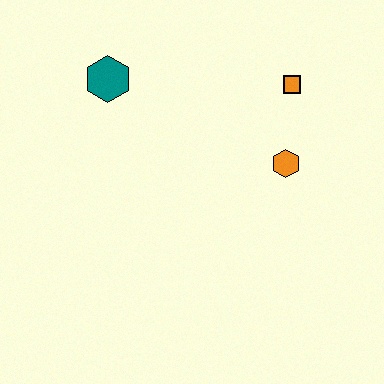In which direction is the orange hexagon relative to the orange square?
The orange hexagon is below the orange square.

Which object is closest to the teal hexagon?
The orange square is closest to the teal hexagon.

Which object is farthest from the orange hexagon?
The teal hexagon is farthest from the orange hexagon.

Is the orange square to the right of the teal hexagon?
Yes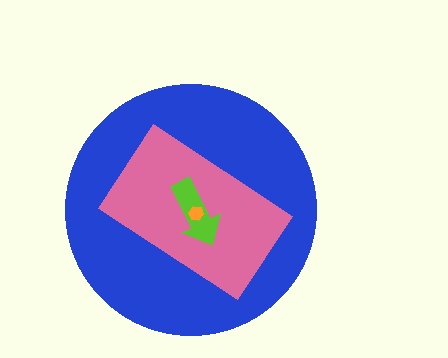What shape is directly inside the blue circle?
The pink rectangle.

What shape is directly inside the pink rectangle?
The lime arrow.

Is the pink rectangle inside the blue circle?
Yes.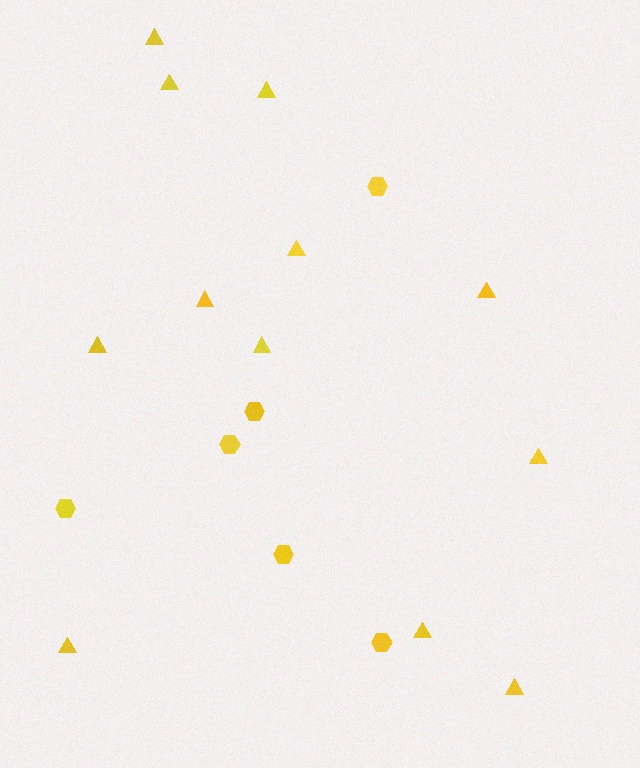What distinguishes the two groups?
There are 2 groups: one group of hexagons (6) and one group of triangles (12).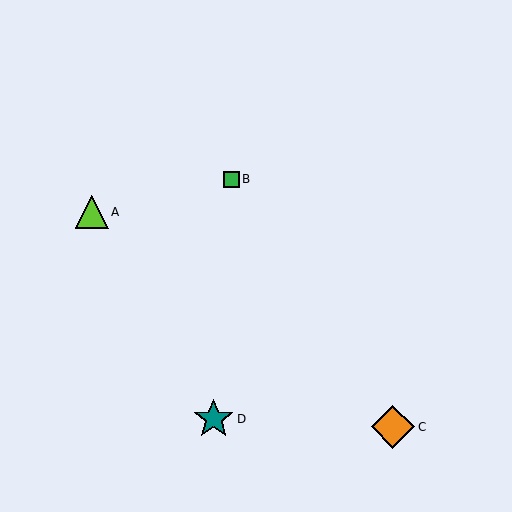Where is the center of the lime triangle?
The center of the lime triangle is at (92, 212).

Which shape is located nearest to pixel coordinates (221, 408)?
The teal star (labeled D) at (214, 419) is nearest to that location.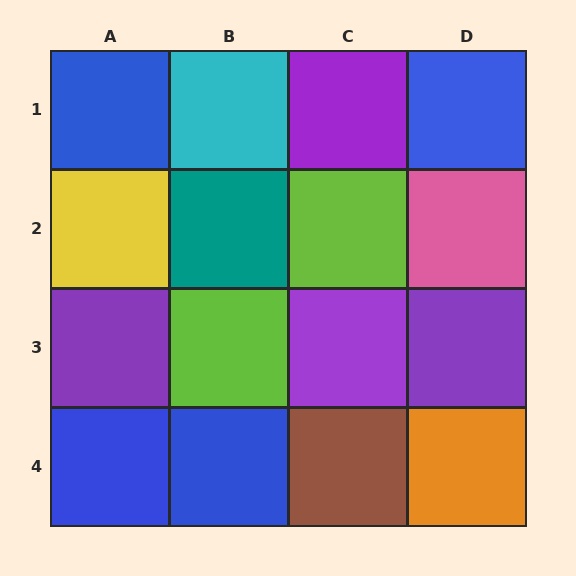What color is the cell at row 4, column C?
Brown.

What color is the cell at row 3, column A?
Purple.